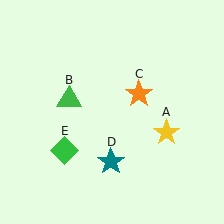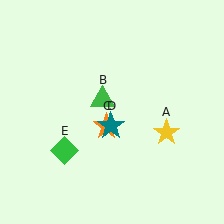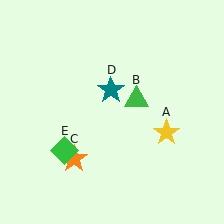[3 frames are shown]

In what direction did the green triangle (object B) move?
The green triangle (object B) moved right.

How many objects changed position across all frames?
3 objects changed position: green triangle (object B), orange star (object C), teal star (object D).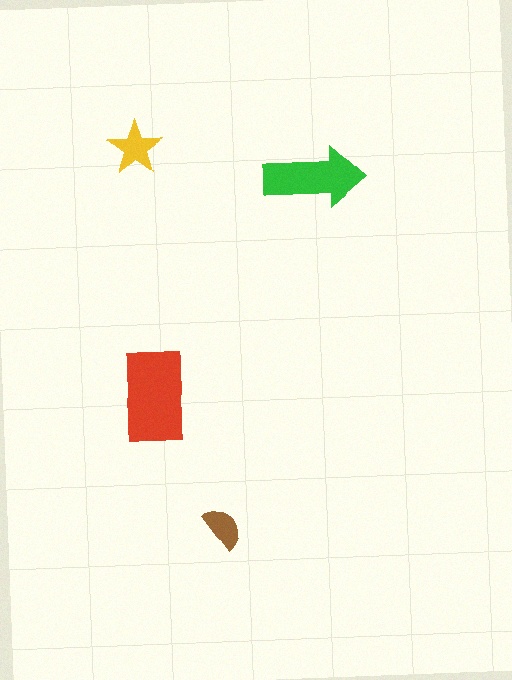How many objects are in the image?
There are 4 objects in the image.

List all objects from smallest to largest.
The brown semicircle, the yellow star, the green arrow, the red rectangle.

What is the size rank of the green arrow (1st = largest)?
2nd.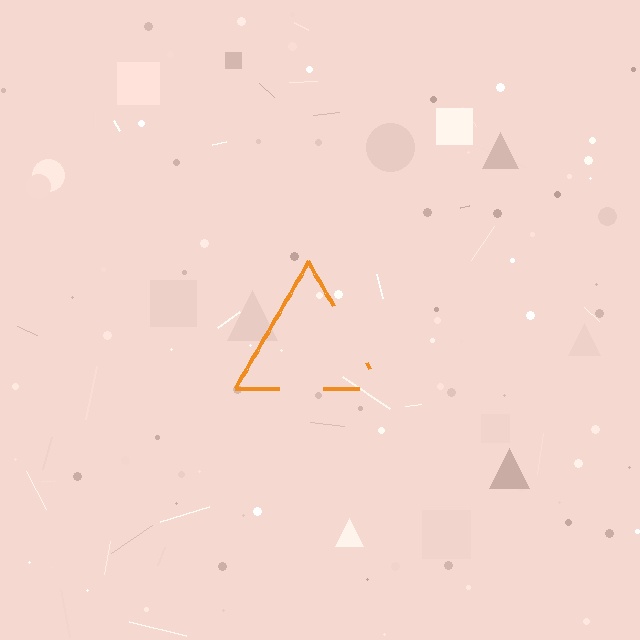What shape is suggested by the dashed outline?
The dashed outline suggests a triangle.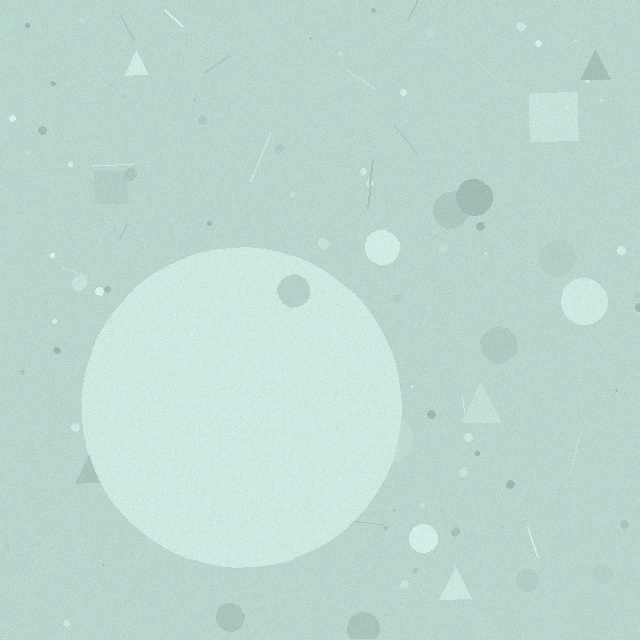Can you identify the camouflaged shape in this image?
The camouflaged shape is a circle.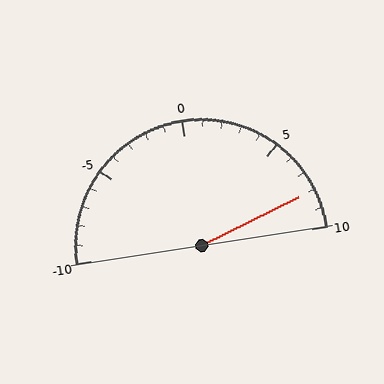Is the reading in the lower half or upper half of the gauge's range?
The reading is in the upper half of the range (-10 to 10).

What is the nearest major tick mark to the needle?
The nearest major tick mark is 10.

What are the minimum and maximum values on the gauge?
The gauge ranges from -10 to 10.